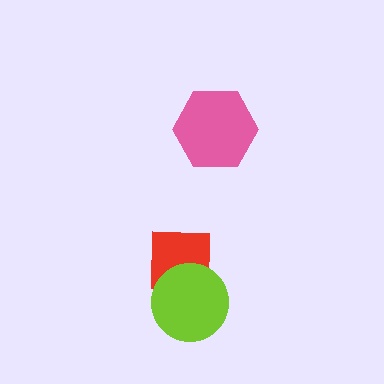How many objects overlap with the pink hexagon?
0 objects overlap with the pink hexagon.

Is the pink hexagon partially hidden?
No, no other shape covers it.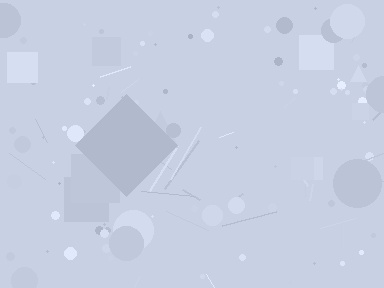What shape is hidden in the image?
A diamond is hidden in the image.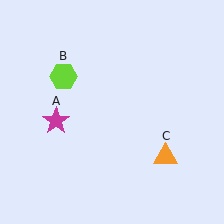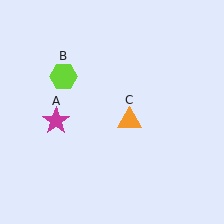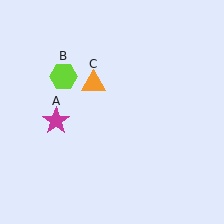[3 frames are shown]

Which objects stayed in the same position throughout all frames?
Magenta star (object A) and lime hexagon (object B) remained stationary.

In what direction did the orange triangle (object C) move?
The orange triangle (object C) moved up and to the left.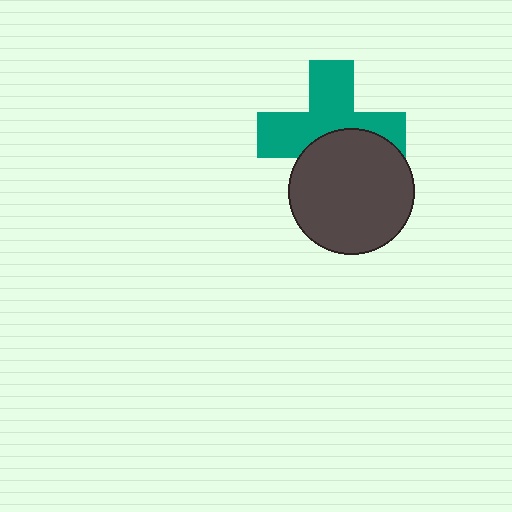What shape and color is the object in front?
The object in front is a dark gray circle.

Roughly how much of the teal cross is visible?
About half of it is visible (roughly 60%).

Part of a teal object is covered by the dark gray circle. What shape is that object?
It is a cross.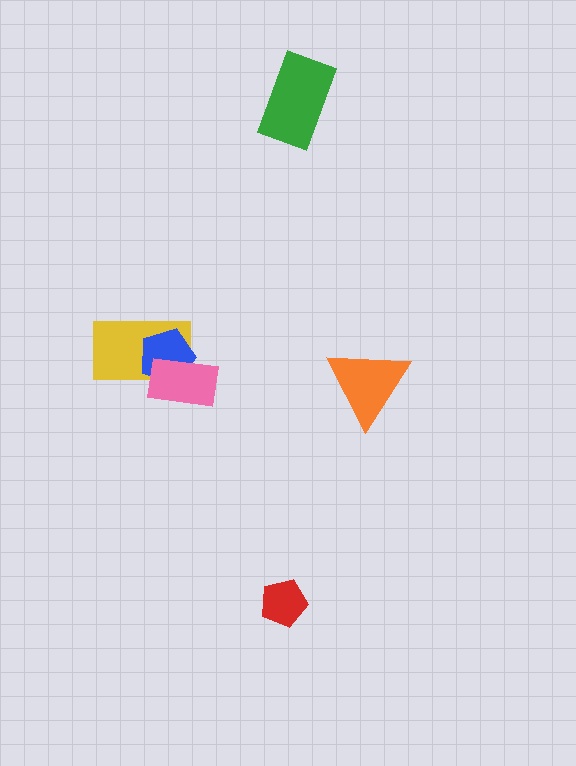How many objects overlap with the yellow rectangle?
2 objects overlap with the yellow rectangle.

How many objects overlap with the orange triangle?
0 objects overlap with the orange triangle.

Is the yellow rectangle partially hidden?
Yes, it is partially covered by another shape.